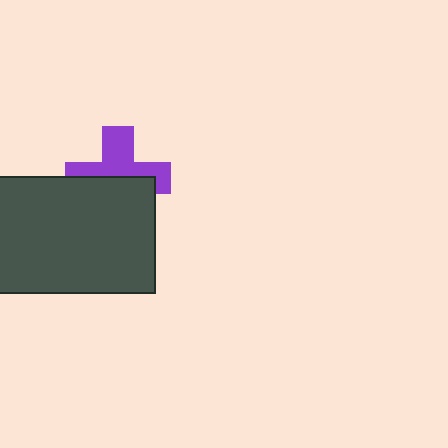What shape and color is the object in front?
The object in front is a dark gray rectangle.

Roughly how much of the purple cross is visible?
About half of it is visible (roughly 51%).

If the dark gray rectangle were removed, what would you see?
You would see the complete purple cross.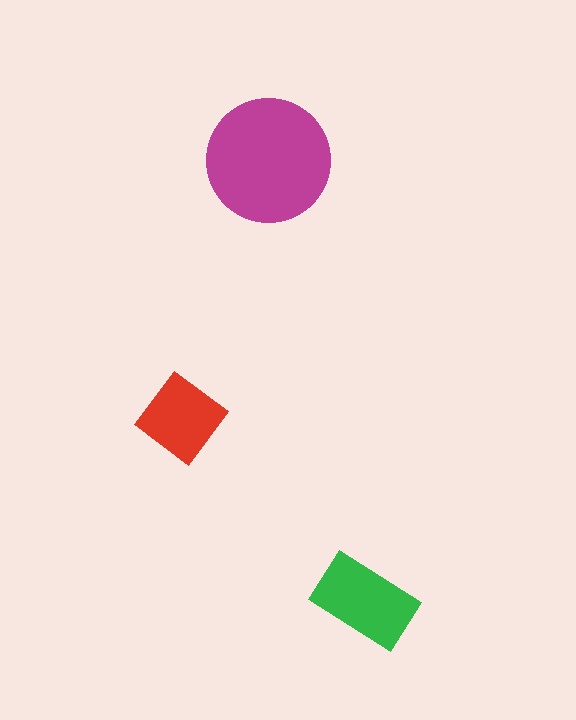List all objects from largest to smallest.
The magenta circle, the green rectangle, the red diamond.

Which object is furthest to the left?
The red diamond is leftmost.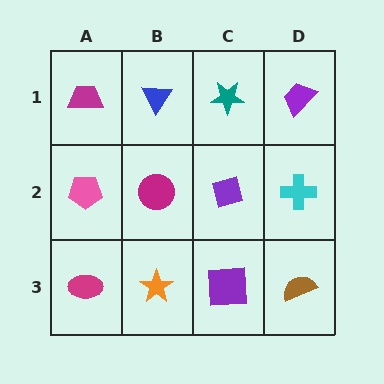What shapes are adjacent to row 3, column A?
A pink pentagon (row 2, column A), an orange star (row 3, column B).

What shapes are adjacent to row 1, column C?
A purple diamond (row 2, column C), a blue triangle (row 1, column B), a purple trapezoid (row 1, column D).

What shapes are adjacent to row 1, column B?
A magenta circle (row 2, column B), a magenta trapezoid (row 1, column A), a teal star (row 1, column C).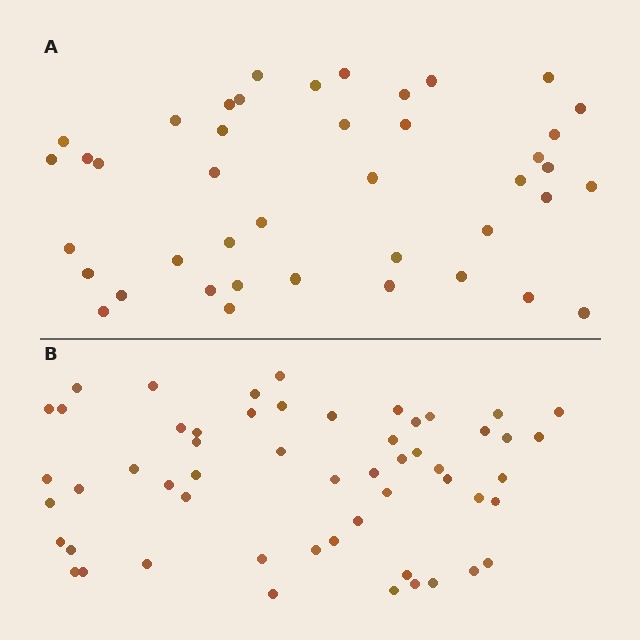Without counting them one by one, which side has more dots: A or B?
Region B (the bottom region) has more dots.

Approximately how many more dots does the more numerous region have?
Region B has approximately 15 more dots than region A.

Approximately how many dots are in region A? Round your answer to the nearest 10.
About 40 dots. (The exact count is 42, which rounds to 40.)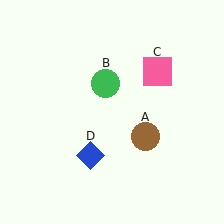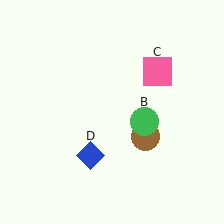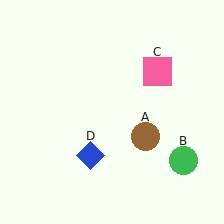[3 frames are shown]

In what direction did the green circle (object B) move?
The green circle (object B) moved down and to the right.